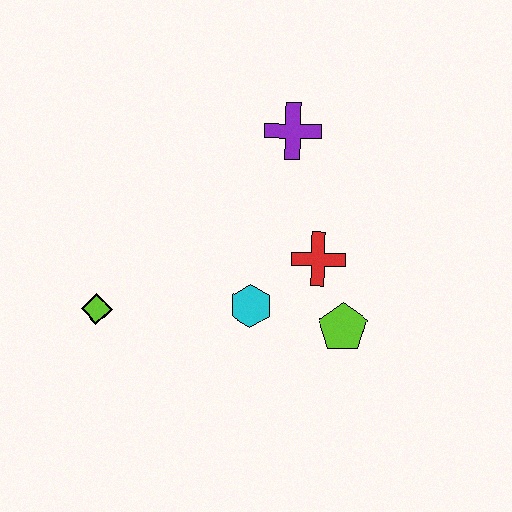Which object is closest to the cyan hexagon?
The red cross is closest to the cyan hexagon.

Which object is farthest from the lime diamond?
The purple cross is farthest from the lime diamond.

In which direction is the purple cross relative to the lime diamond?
The purple cross is to the right of the lime diamond.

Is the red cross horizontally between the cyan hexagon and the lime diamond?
No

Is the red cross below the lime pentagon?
No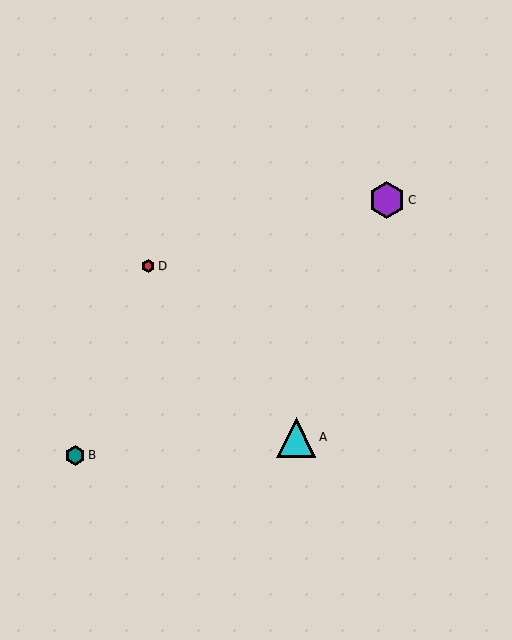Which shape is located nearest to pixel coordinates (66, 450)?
The teal hexagon (labeled B) at (75, 455) is nearest to that location.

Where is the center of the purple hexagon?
The center of the purple hexagon is at (387, 200).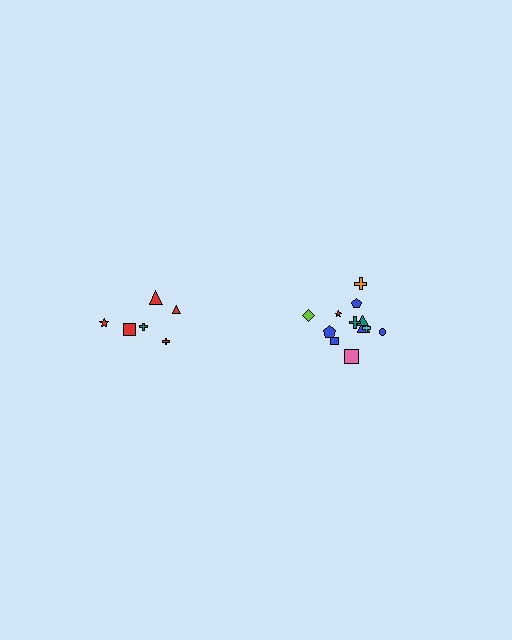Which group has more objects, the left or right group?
The right group.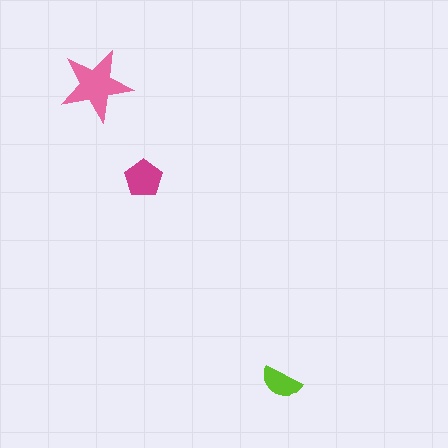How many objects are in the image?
There are 3 objects in the image.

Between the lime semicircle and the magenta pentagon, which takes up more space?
The magenta pentagon.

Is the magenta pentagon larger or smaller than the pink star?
Smaller.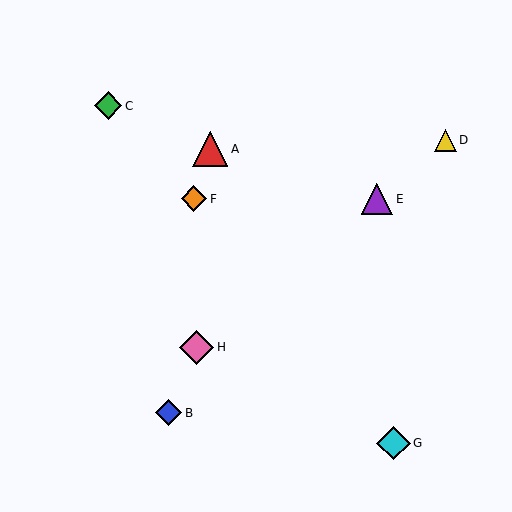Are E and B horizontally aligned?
No, E is at y≈199 and B is at y≈413.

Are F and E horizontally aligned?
Yes, both are at y≈199.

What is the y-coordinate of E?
Object E is at y≈199.